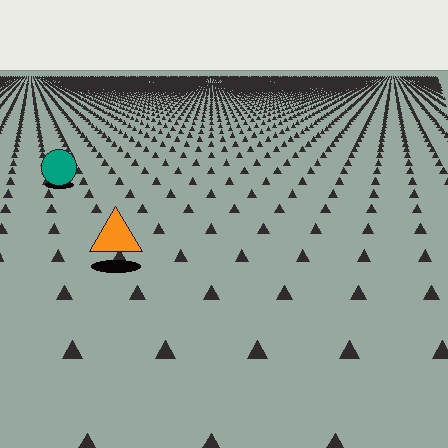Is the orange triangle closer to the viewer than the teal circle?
Yes. The orange triangle is closer — you can tell from the texture gradient: the ground texture is coarser near it.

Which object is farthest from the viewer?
The teal circle is farthest from the viewer. It appears smaller and the ground texture around it is denser.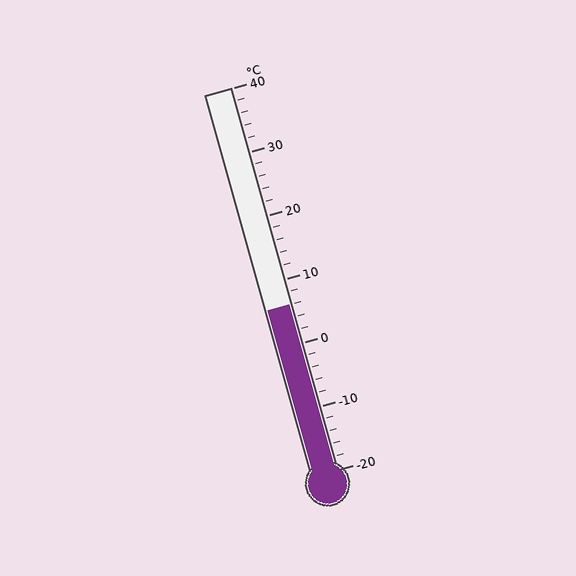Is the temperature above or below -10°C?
The temperature is above -10°C.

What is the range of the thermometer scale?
The thermometer scale ranges from -20°C to 40°C.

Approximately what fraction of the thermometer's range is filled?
The thermometer is filled to approximately 45% of its range.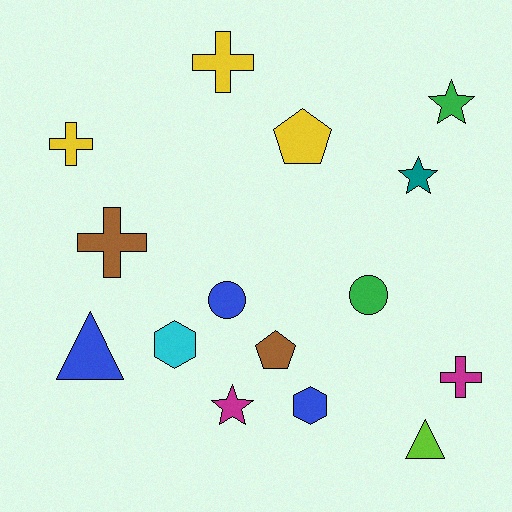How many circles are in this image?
There are 2 circles.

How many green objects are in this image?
There are 2 green objects.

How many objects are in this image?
There are 15 objects.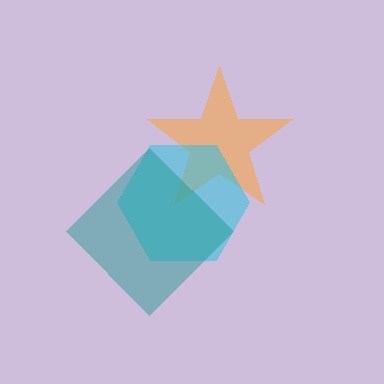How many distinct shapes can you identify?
There are 3 distinct shapes: an orange star, a cyan hexagon, a teal diamond.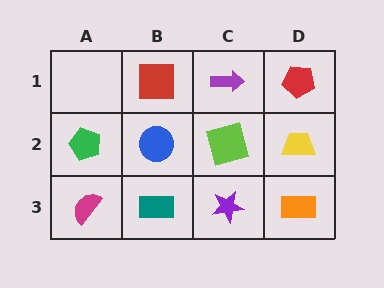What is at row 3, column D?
An orange rectangle.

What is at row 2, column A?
A green pentagon.